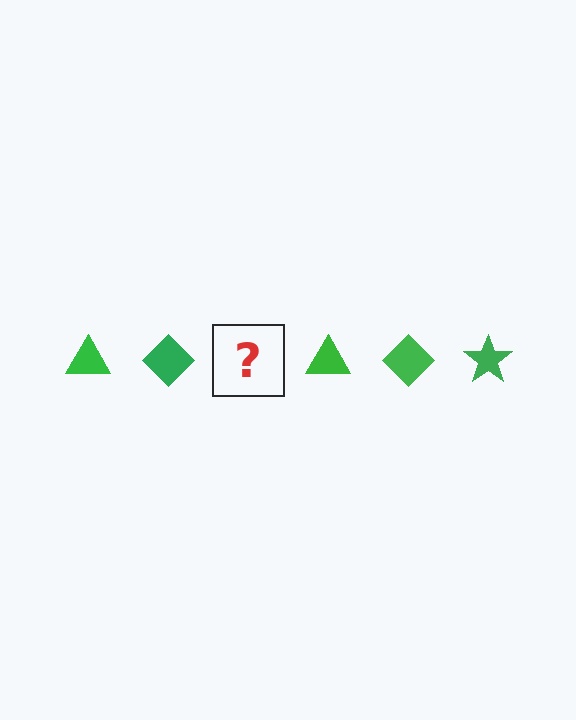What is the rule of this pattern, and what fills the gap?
The rule is that the pattern cycles through triangle, diamond, star shapes in green. The gap should be filled with a green star.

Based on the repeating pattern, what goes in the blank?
The blank should be a green star.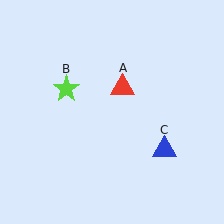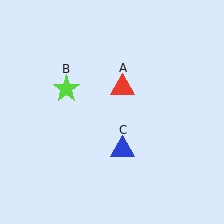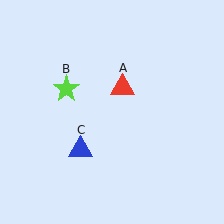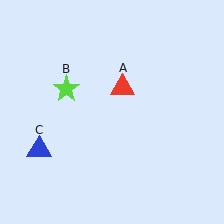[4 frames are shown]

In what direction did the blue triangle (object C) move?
The blue triangle (object C) moved left.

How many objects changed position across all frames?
1 object changed position: blue triangle (object C).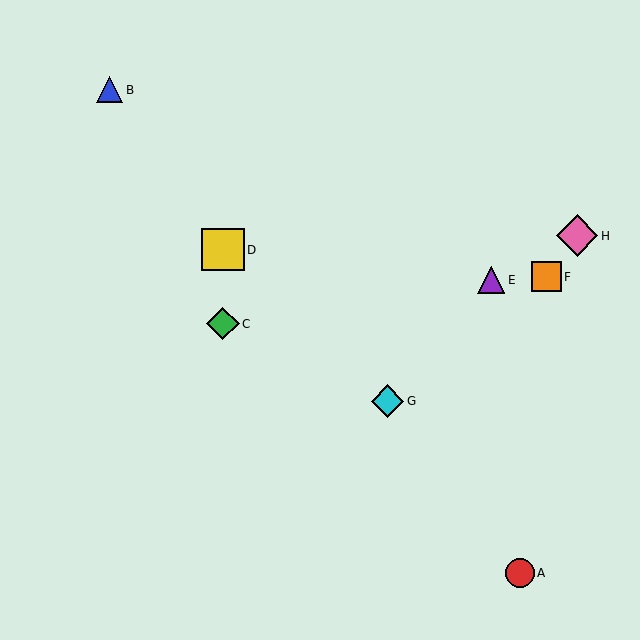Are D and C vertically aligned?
Yes, both are at x≈223.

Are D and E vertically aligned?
No, D is at x≈223 and E is at x≈491.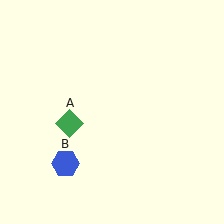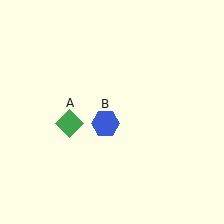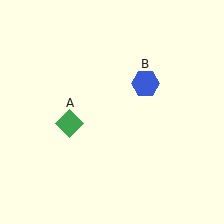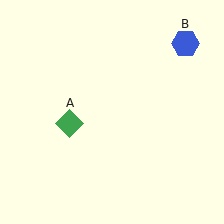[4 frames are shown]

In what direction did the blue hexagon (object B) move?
The blue hexagon (object B) moved up and to the right.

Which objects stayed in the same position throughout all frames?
Green diamond (object A) remained stationary.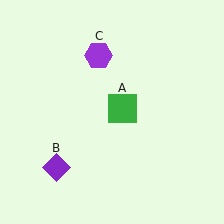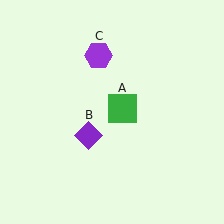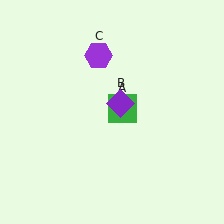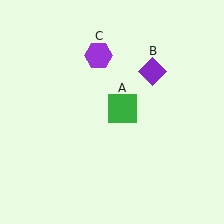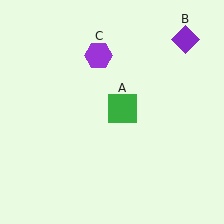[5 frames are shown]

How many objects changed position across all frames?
1 object changed position: purple diamond (object B).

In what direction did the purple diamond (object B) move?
The purple diamond (object B) moved up and to the right.